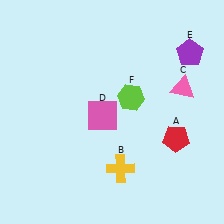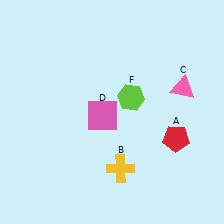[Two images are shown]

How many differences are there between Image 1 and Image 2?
There is 1 difference between the two images.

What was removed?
The purple pentagon (E) was removed in Image 2.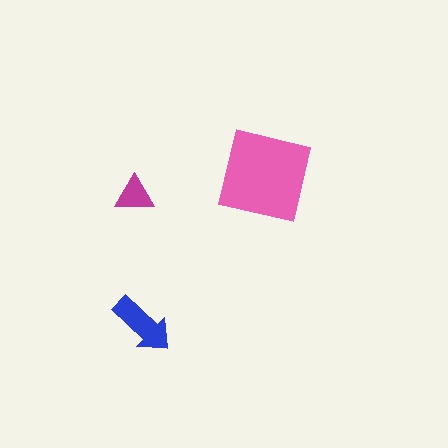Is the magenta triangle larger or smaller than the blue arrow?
Smaller.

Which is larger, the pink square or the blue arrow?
The pink square.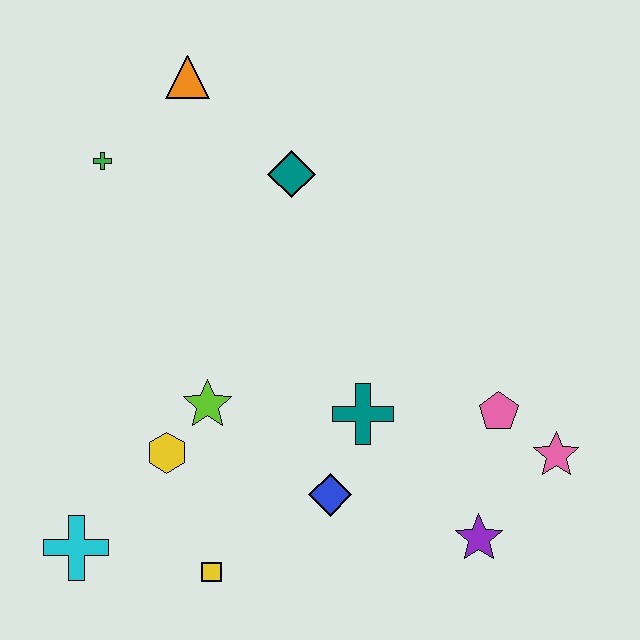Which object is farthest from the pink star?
The green cross is farthest from the pink star.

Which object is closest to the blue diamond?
The teal cross is closest to the blue diamond.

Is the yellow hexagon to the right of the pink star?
No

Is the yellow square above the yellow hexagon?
No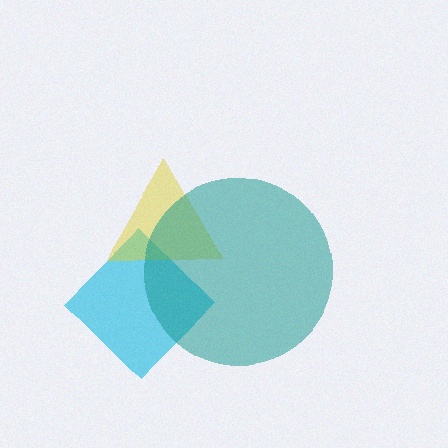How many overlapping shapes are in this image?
There are 3 overlapping shapes in the image.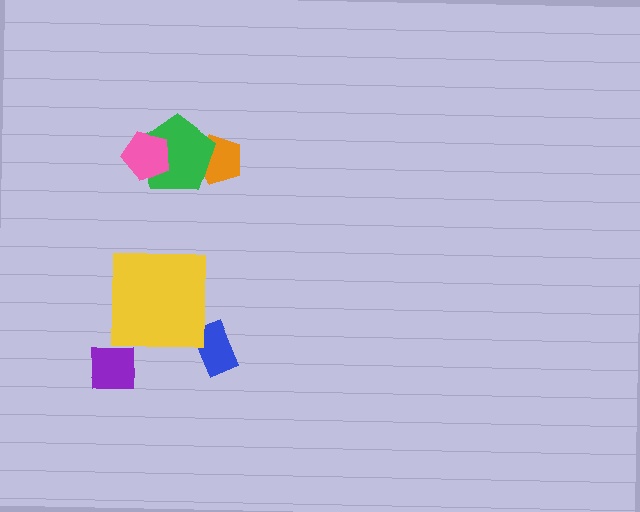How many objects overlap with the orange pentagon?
1 object overlaps with the orange pentagon.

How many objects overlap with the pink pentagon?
1 object overlaps with the pink pentagon.